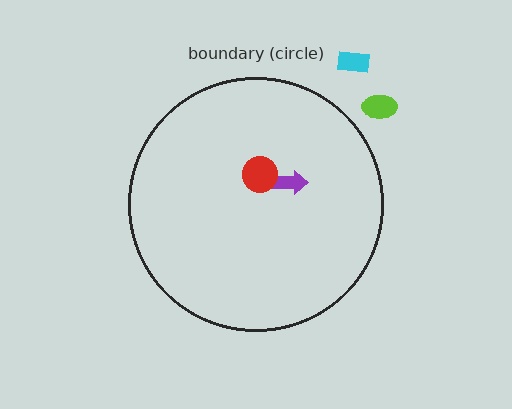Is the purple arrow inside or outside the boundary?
Inside.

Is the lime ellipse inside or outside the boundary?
Outside.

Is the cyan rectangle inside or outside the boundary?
Outside.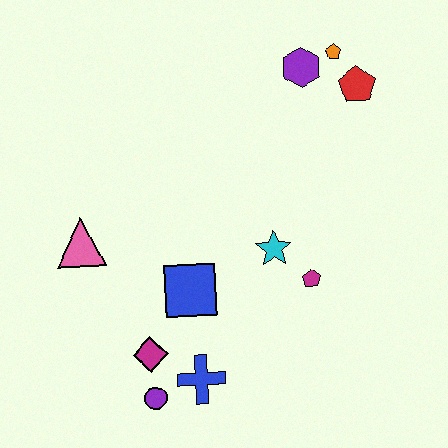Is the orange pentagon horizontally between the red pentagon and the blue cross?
Yes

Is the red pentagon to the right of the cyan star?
Yes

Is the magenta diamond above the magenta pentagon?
No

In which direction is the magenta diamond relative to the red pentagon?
The magenta diamond is below the red pentagon.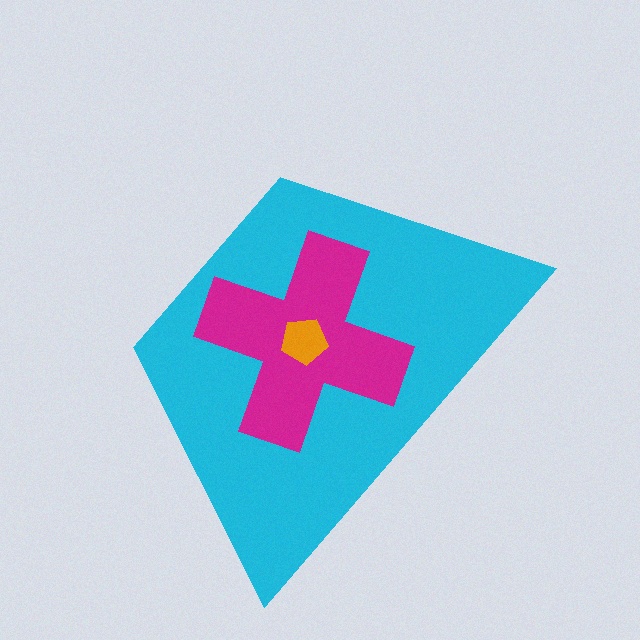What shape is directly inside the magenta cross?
The orange pentagon.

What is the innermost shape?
The orange pentagon.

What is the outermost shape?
The cyan trapezoid.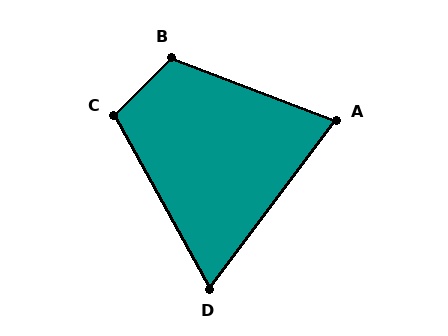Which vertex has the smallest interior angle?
D, at approximately 66 degrees.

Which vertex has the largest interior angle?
B, at approximately 114 degrees.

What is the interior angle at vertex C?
Approximately 106 degrees (obtuse).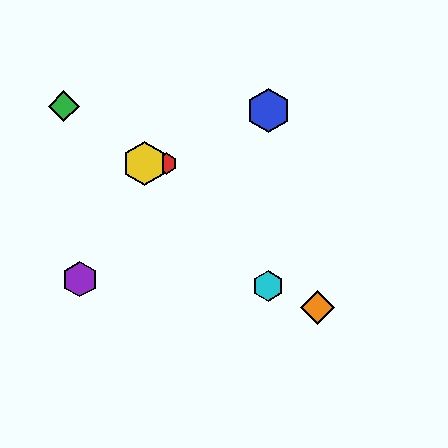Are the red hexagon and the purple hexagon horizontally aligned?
No, the red hexagon is at y≈164 and the purple hexagon is at y≈279.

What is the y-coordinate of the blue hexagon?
The blue hexagon is at y≈111.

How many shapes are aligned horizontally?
2 shapes (the red hexagon, the yellow hexagon) are aligned horizontally.